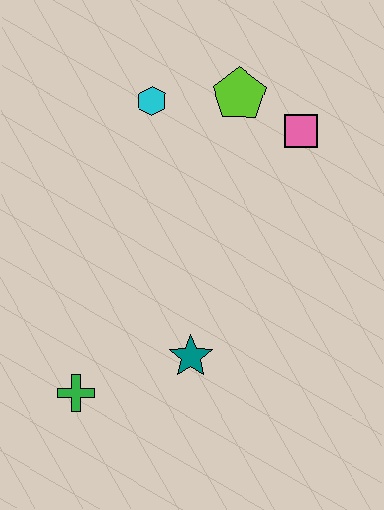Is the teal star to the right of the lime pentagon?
No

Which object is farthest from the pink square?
The green cross is farthest from the pink square.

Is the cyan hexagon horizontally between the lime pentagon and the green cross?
Yes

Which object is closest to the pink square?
The lime pentagon is closest to the pink square.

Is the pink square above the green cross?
Yes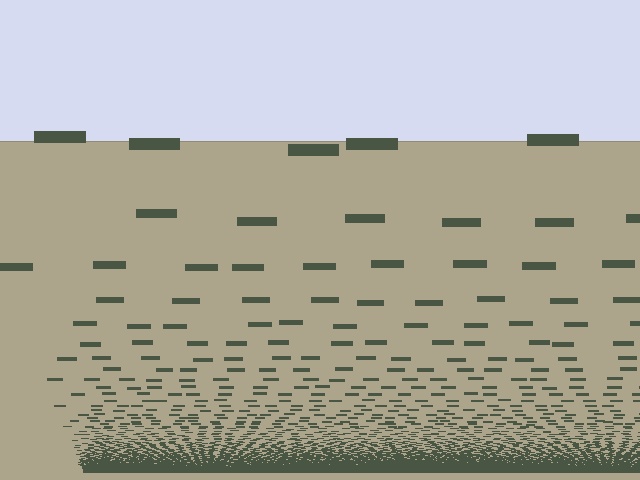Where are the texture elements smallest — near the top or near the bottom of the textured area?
Near the bottom.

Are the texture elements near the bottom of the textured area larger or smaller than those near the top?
Smaller. The gradient is inverted — elements near the bottom are smaller and denser.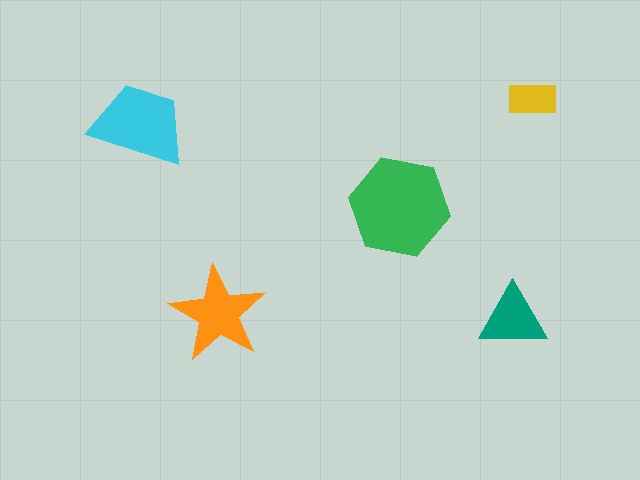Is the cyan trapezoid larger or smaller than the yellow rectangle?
Larger.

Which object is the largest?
The green hexagon.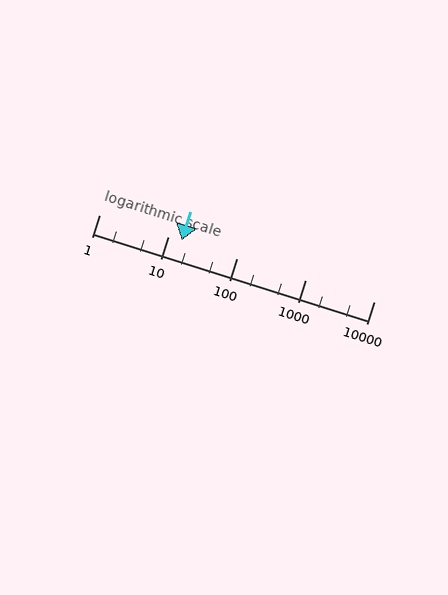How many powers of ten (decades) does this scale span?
The scale spans 4 decades, from 1 to 10000.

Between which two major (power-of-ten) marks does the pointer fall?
The pointer is between 10 and 100.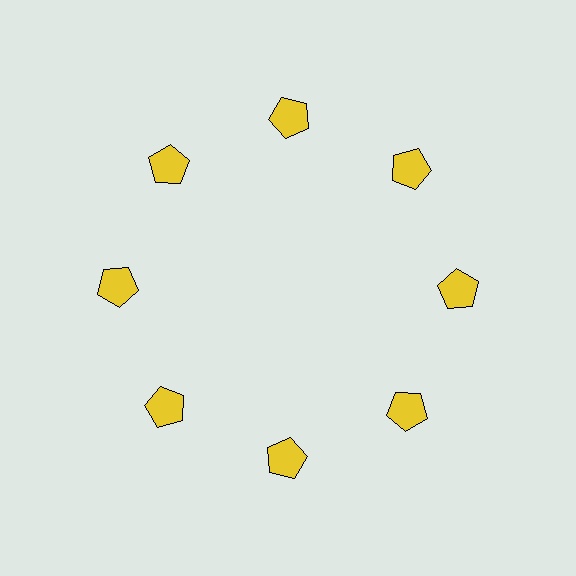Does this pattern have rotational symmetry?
Yes, this pattern has 8-fold rotational symmetry. It looks the same after rotating 45 degrees around the center.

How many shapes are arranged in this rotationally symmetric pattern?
There are 8 shapes, arranged in 8 groups of 1.